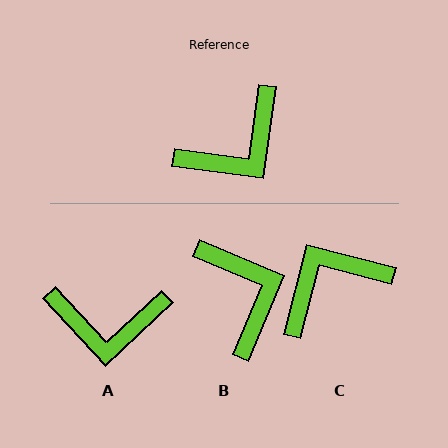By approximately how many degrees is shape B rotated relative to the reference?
Approximately 75 degrees counter-clockwise.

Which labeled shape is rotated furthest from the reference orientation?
C, about 174 degrees away.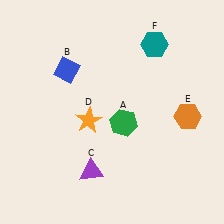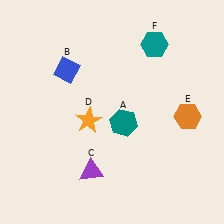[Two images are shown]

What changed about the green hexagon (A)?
In Image 1, A is green. In Image 2, it changed to teal.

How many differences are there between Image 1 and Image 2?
There is 1 difference between the two images.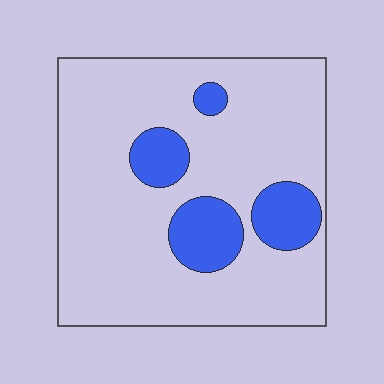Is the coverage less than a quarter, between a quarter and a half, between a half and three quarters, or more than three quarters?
Less than a quarter.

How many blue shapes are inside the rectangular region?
4.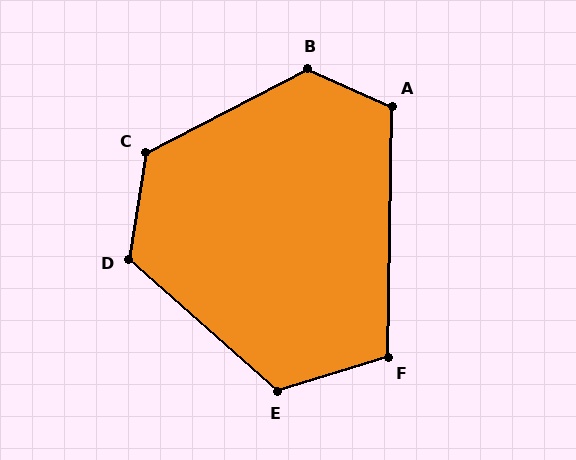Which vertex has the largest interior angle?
B, at approximately 129 degrees.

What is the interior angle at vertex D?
Approximately 123 degrees (obtuse).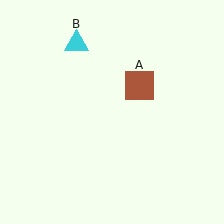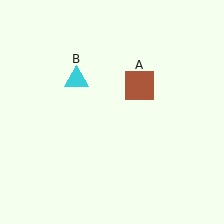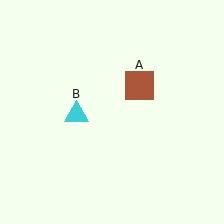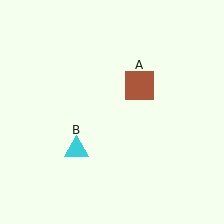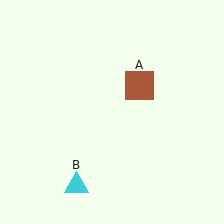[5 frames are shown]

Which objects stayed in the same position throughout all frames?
Brown square (object A) remained stationary.